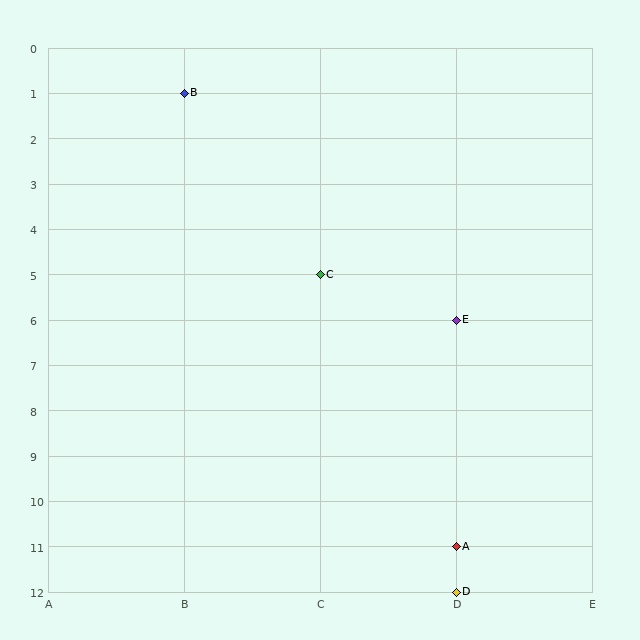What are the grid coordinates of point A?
Point A is at grid coordinates (D, 11).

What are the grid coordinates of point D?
Point D is at grid coordinates (D, 12).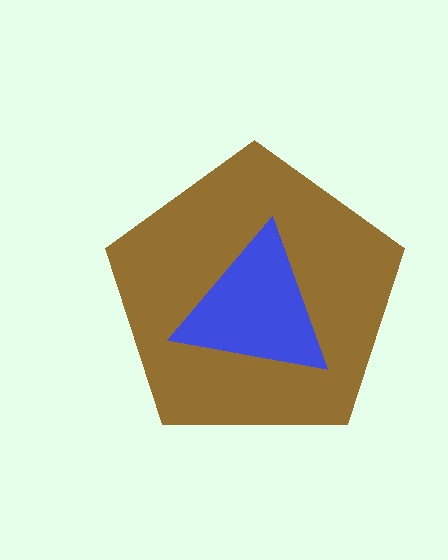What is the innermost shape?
The blue triangle.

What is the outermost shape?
The brown pentagon.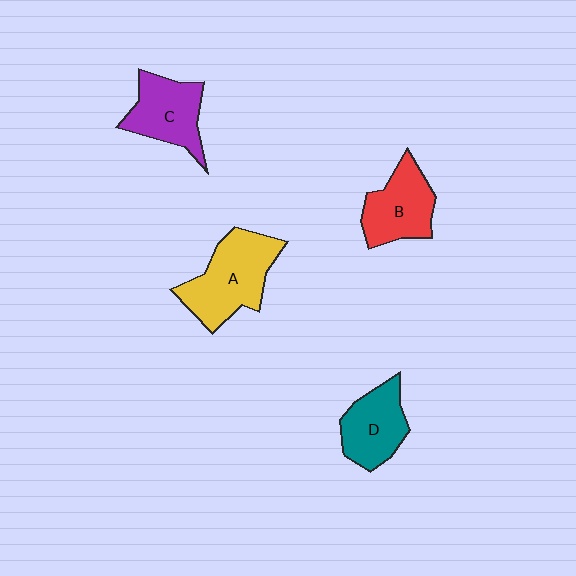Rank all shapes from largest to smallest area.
From largest to smallest: A (yellow), C (purple), B (red), D (teal).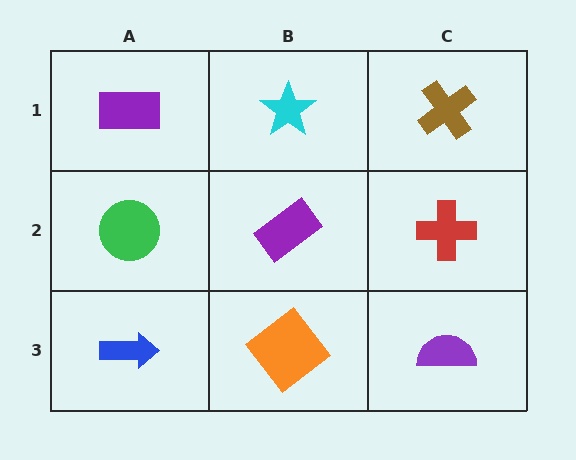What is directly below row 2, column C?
A purple semicircle.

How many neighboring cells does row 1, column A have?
2.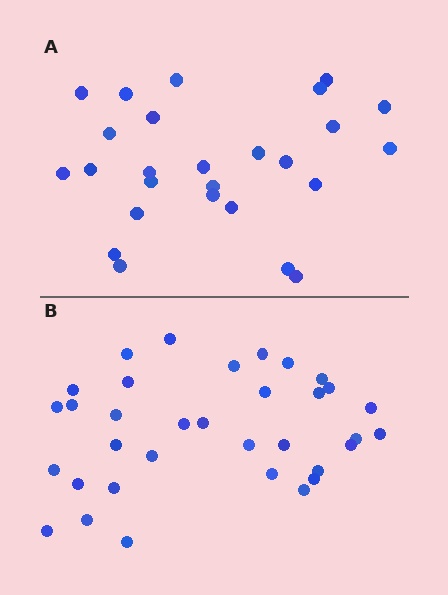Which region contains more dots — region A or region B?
Region B (the bottom region) has more dots.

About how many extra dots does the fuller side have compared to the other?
Region B has roughly 8 or so more dots than region A.